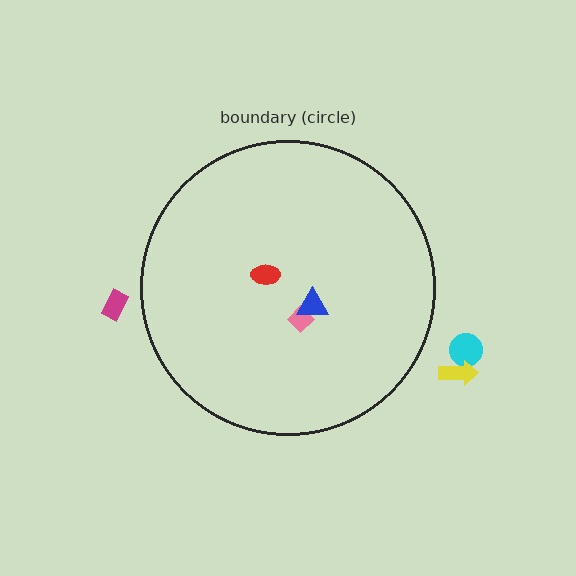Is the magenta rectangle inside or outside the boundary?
Outside.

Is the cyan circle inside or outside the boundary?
Outside.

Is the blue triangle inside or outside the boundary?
Inside.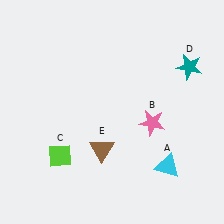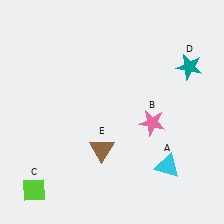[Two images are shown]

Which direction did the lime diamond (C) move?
The lime diamond (C) moved down.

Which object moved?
The lime diamond (C) moved down.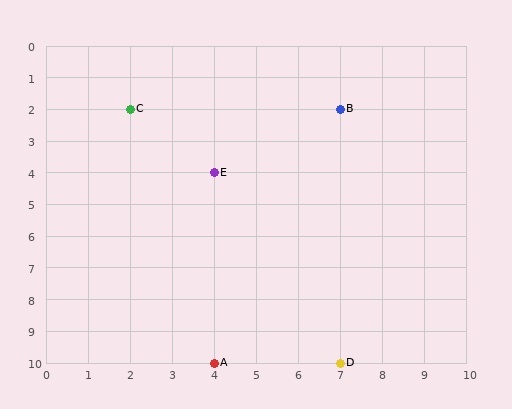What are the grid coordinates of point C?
Point C is at grid coordinates (2, 2).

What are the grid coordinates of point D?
Point D is at grid coordinates (7, 10).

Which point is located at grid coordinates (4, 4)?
Point E is at (4, 4).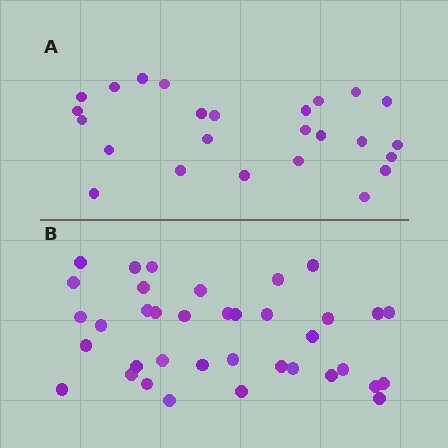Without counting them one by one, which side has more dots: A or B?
Region B (the bottom region) has more dots.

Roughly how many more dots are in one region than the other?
Region B has roughly 12 or so more dots than region A.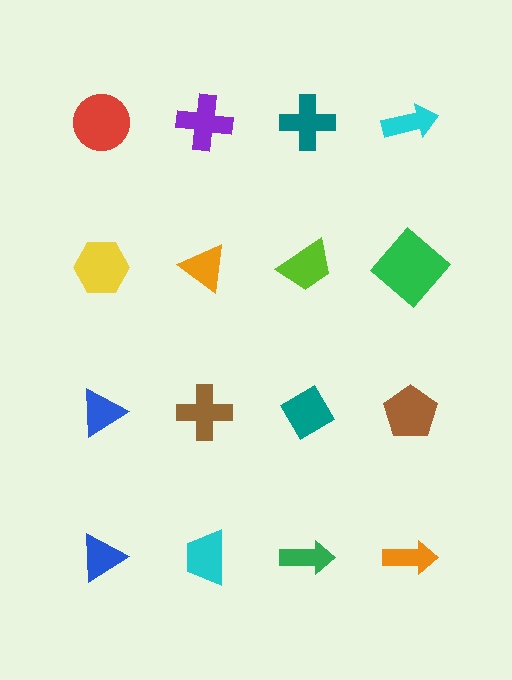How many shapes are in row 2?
4 shapes.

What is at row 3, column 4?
A brown pentagon.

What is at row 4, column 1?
A blue triangle.